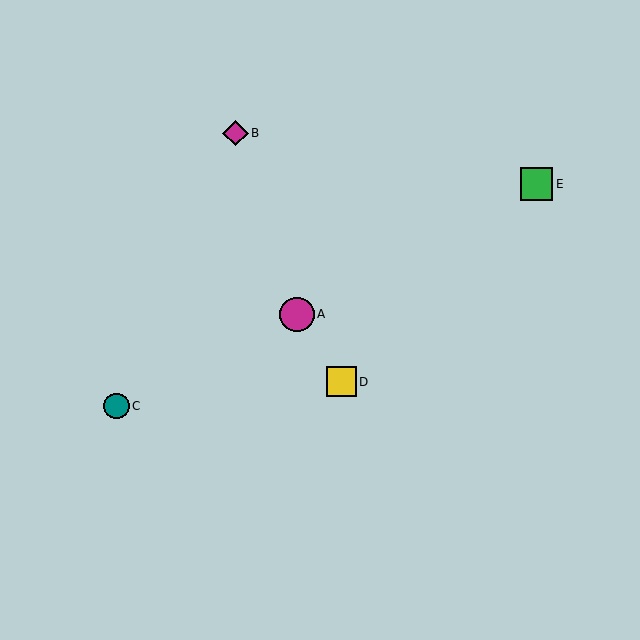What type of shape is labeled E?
Shape E is a green square.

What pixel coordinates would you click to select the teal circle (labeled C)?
Click at (116, 406) to select the teal circle C.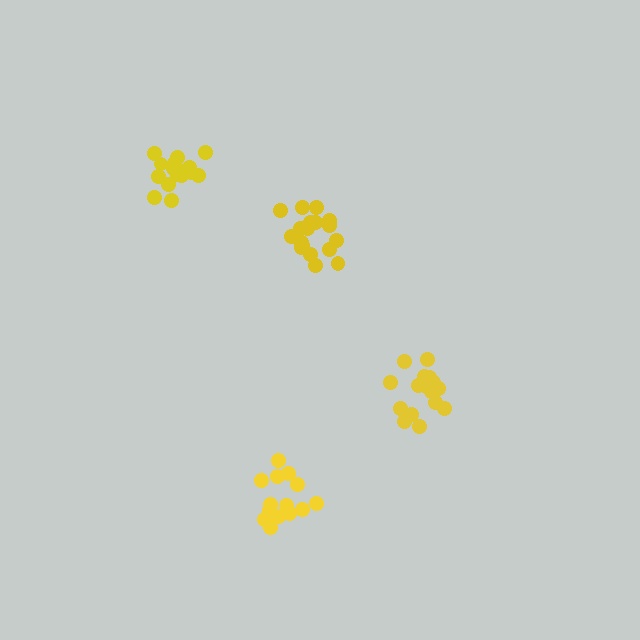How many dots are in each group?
Group 1: 18 dots, Group 2: 14 dots, Group 3: 17 dots, Group 4: 16 dots (65 total).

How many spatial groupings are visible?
There are 4 spatial groupings.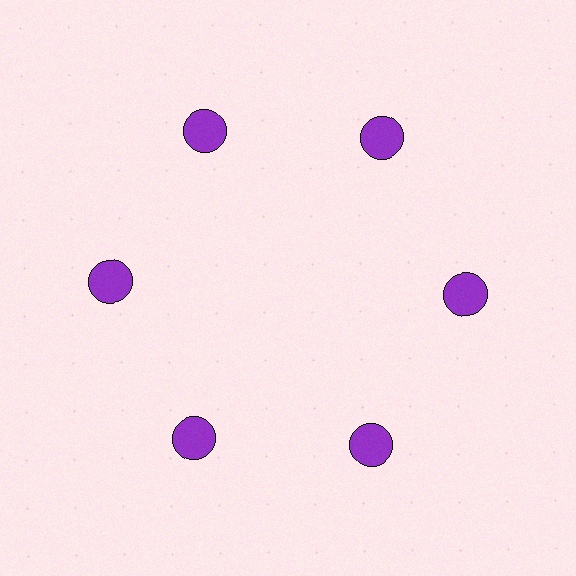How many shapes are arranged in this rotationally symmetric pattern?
There are 6 shapes, arranged in 6 groups of 1.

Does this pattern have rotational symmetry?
Yes, this pattern has 6-fold rotational symmetry. It looks the same after rotating 60 degrees around the center.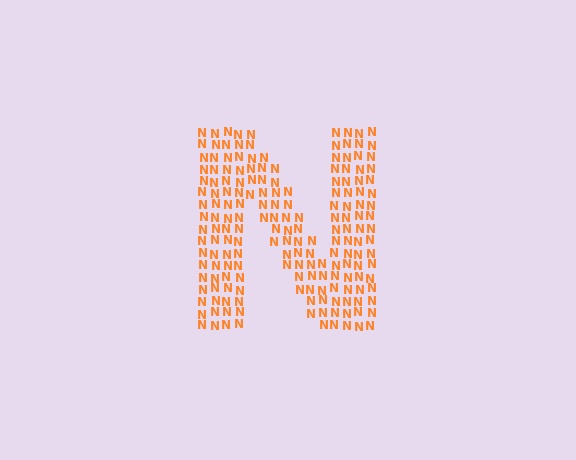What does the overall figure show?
The overall figure shows the letter N.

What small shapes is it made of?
It is made of small letter N's.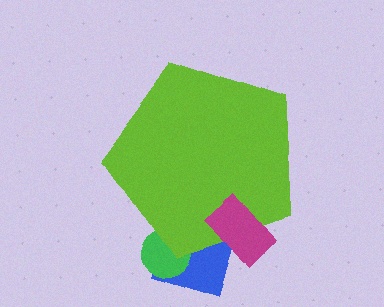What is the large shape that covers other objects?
A lime pentagon.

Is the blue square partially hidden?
Yes, the blue square is partially hidden behind the lime pentagon.